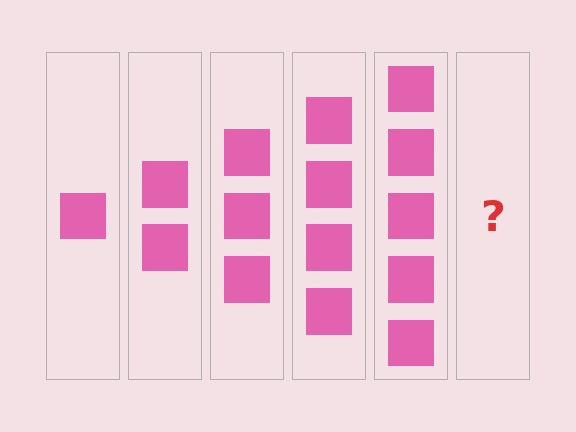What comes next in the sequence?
The next element should be 6 squares.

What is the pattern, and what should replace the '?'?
The pattern is that each step adds one more square. The '?' should be 6 squares.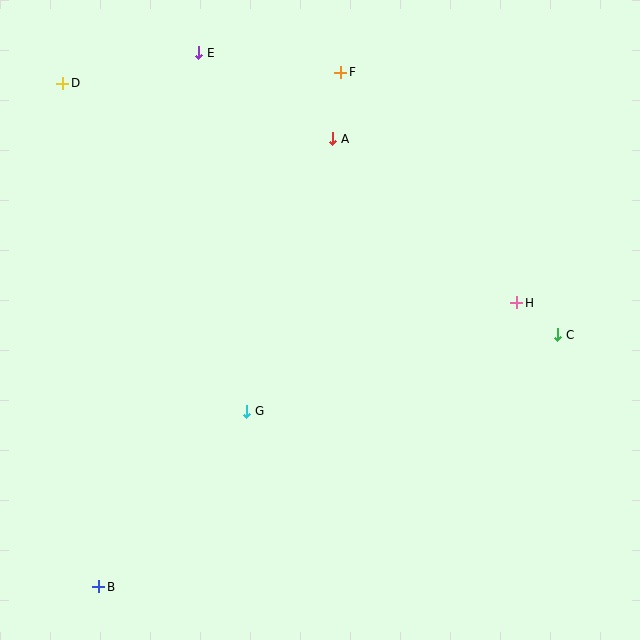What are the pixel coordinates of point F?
Point F is at (341, 72).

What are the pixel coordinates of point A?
Point A is at (333, 139).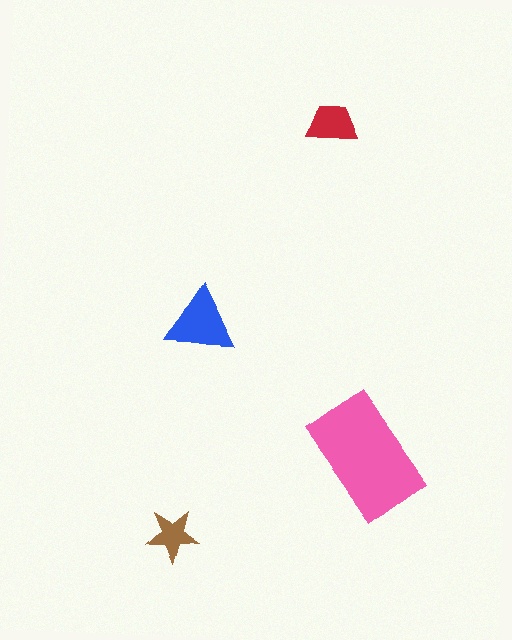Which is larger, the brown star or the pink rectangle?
The pink rectangle.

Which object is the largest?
The pink rectangle.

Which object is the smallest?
The brown star.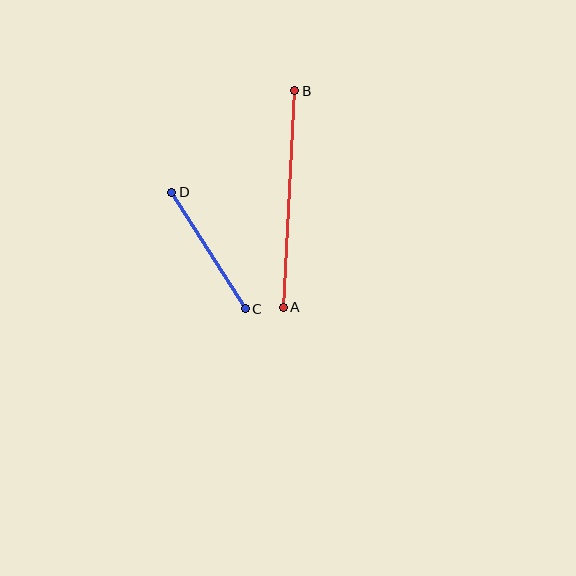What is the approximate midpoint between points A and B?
The midpoint is at approximately (289, 199) pixels.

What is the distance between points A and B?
The distance is approximately 216 pixels.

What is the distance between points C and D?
The distance is approximately 138 pixels.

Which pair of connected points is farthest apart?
Points A and B are farthest apart.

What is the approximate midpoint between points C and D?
The midpoint is at approximately (209, 250) pixels.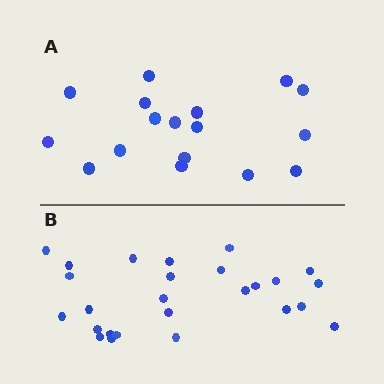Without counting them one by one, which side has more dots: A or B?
Region B (the bottom region) has more dots.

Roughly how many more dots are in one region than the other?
Region B has roughly 8 or so more dots than region A.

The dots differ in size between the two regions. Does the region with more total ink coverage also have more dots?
No. Region A has more total ink coverage because its dots are larger, but region B actually contains more individual dots. Total area can be misleading — the number of items is what matters here.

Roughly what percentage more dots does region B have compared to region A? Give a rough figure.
About 55% more.